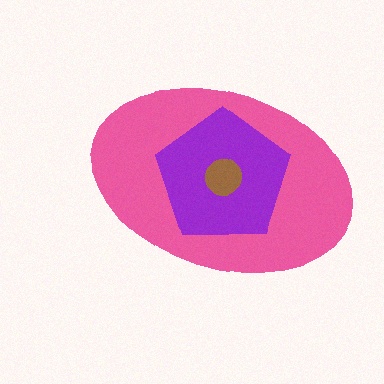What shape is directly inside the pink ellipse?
The purple pentagon.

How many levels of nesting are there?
3.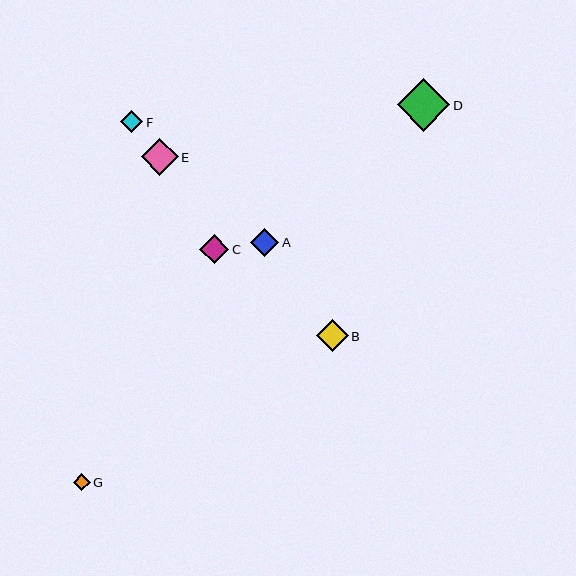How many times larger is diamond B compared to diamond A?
Diamond B is approximately 1.1 times the size of diamond A.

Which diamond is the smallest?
Diamond G is the smallest with a size of approximately 17 pixels.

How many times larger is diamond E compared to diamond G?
Diamond E is approximately 2.2 times the size of diamond G.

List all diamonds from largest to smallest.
From largest to smallest: D, E, B, C, A, F, G.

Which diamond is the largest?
Diamond D is the largest with a size of approximately 53 pixels.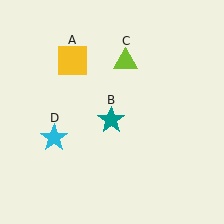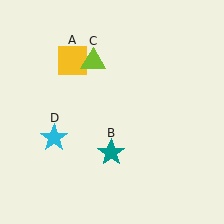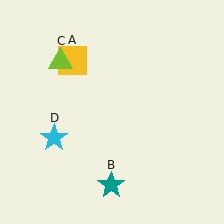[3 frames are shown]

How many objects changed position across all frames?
2 objects changed position: teal star (object B), lime triangle (object C).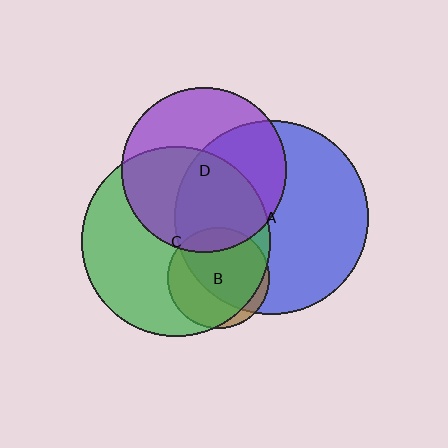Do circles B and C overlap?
Yes.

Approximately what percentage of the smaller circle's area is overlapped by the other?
Approximately 90%.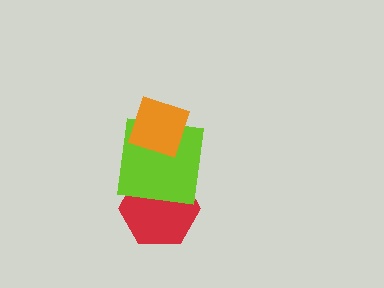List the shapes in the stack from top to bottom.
From top to bottom: the orange diamond, the lime square, the red hexagon.